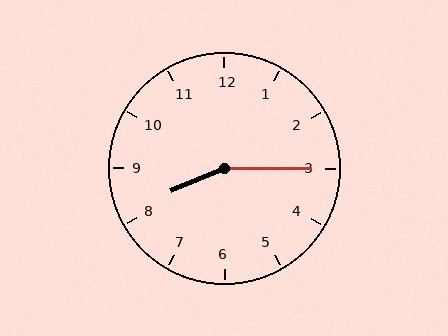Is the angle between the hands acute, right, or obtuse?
It is obtuse.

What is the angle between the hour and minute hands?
Approximately 158 degrees.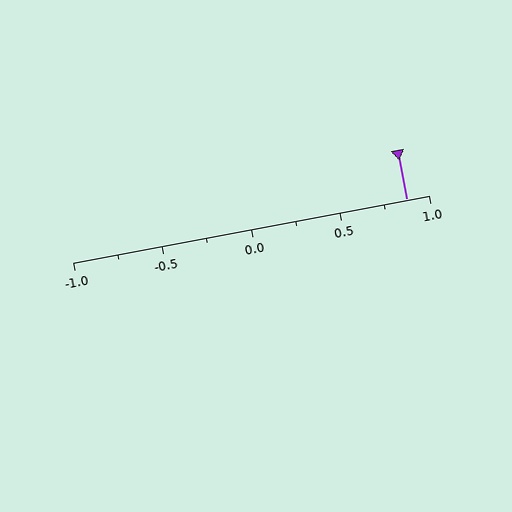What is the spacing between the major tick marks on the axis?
The major ticks are spaced 0.5 apart.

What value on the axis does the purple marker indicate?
The marker indicates approximately 0.88.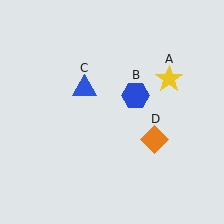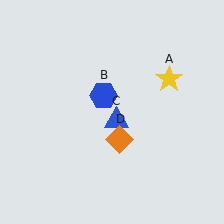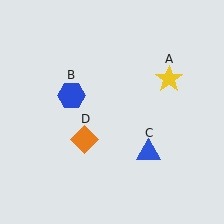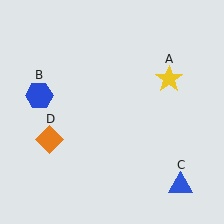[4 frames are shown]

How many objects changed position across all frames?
3 objects changed position: blue hexagon (object B), blue triangle (object C), orange diamond (object D).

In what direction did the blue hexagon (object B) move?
The blue hexagon (object B) moved left.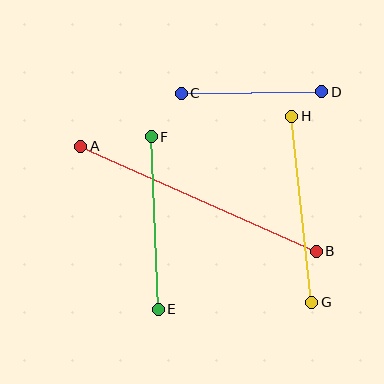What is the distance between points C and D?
The distance is approximately 141 pixels.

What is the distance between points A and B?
The distance is approximately 258 pixels.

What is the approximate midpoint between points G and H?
The midpoint is at approximately (302, 209) pixels.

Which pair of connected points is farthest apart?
Points A and B are farthest apart.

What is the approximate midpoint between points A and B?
The midpoint is at approximately (199, 199) pixels.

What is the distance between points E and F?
The distance is approximately 173 pixels.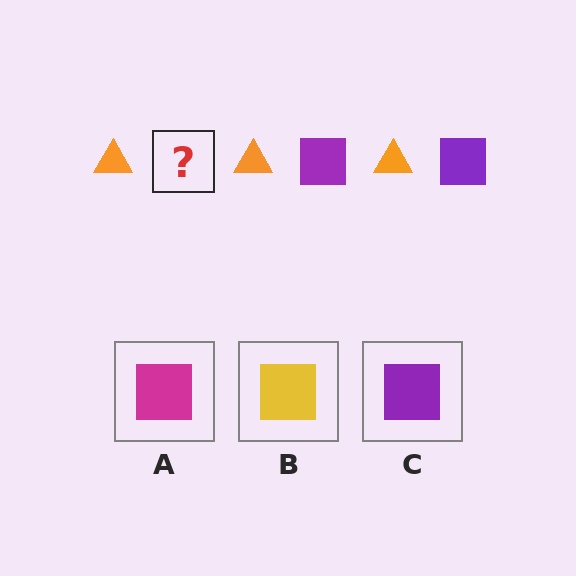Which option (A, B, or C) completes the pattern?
C.